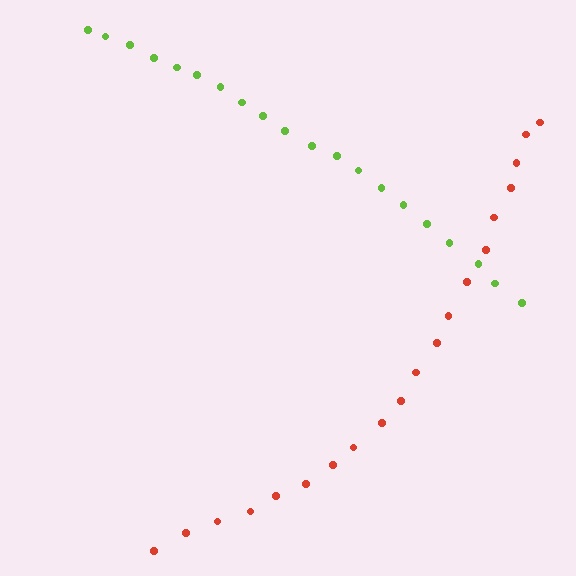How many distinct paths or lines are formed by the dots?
There are 2 distinct paths.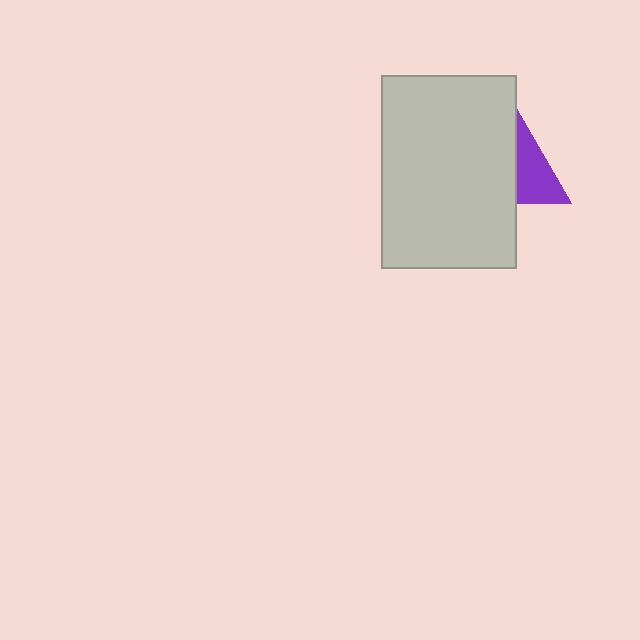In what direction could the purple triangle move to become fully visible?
The purple triangle could move right. That would shift it out from behind the light gray rectangle entirely.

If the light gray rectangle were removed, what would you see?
You would see the complete purple triangle.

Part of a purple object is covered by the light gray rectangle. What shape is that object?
It is a triangle.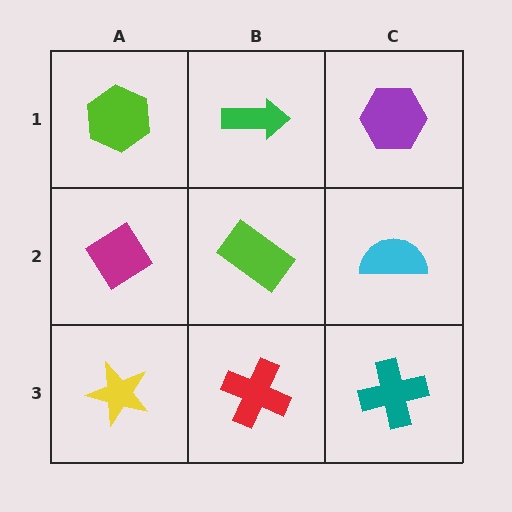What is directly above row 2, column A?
A lime hexagon.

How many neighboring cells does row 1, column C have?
2.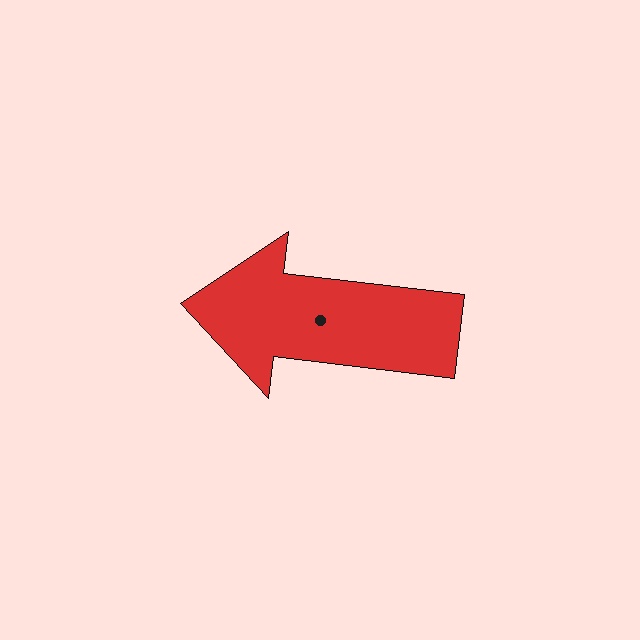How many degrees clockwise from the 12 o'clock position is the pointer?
Approximately 277 degrees.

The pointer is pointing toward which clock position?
Roughly 9 o'clock.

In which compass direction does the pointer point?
West.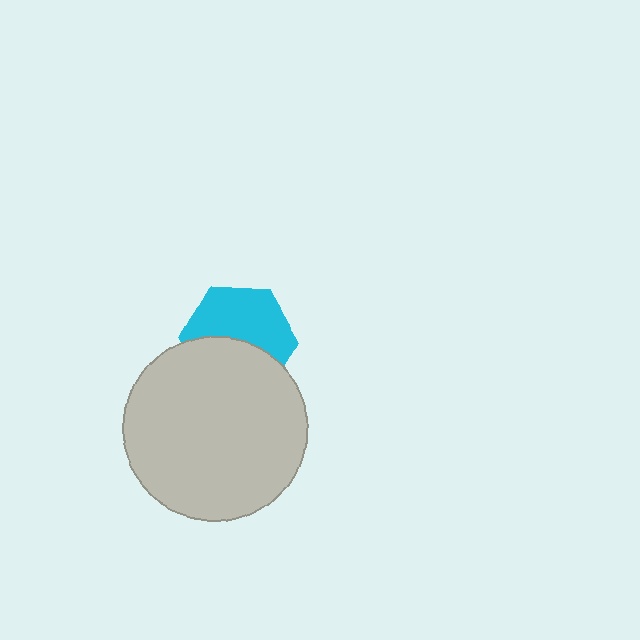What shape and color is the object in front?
The object in front is a light gray circle.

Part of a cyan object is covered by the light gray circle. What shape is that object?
It is a hexagon.